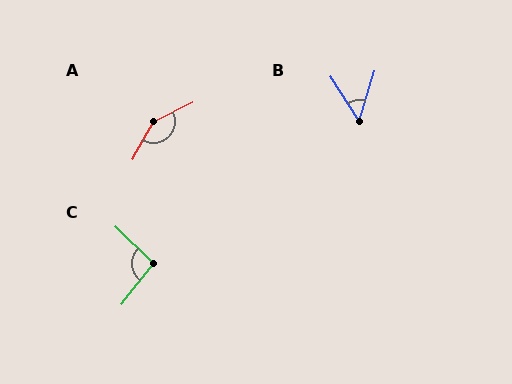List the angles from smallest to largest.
B (50°), C (97°), A (145°).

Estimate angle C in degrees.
Approximately 97 degrees.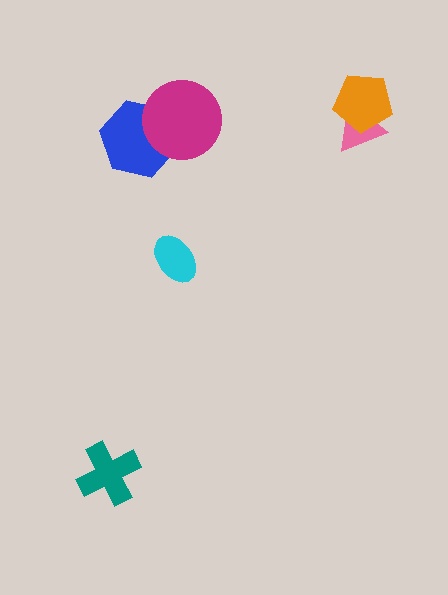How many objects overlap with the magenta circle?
1 object overlaps with the magenta circle.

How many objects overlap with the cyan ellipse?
0 objects overlap with the cyan ellipse.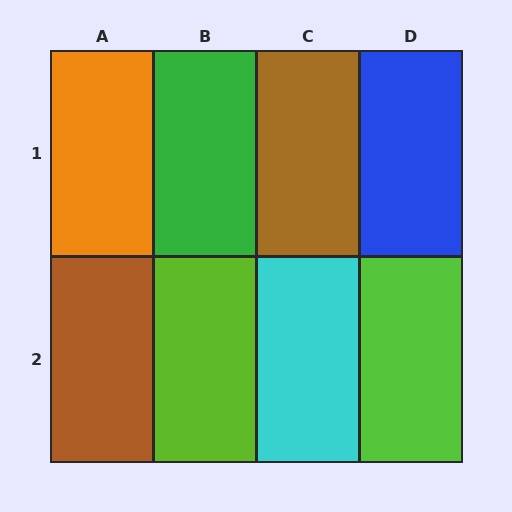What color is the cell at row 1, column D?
Blue.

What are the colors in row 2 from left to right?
Brown, lime, cyan, lime.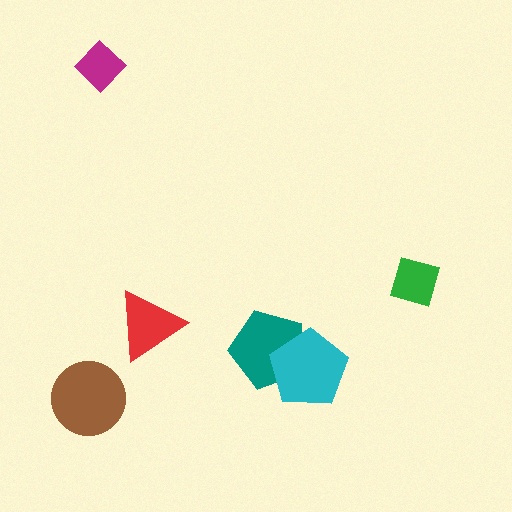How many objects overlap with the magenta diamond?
0 objects overlap with the magenta diamond.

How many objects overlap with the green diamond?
0 objects overlap with the green diamond.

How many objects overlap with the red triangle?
0 objects overlap with the red triangle.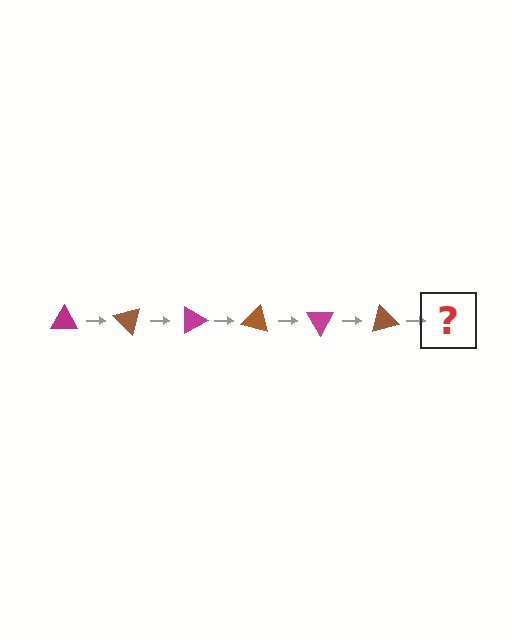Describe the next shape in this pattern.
It should be a magenta triangle, rotated 270 degrees from the start.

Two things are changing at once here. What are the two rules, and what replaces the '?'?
The two rules are that it rotates 45 degrees each step and the color cycles through magenta and brown. The '?' should be a magenta triangle, rotated 270 degrees from the start.